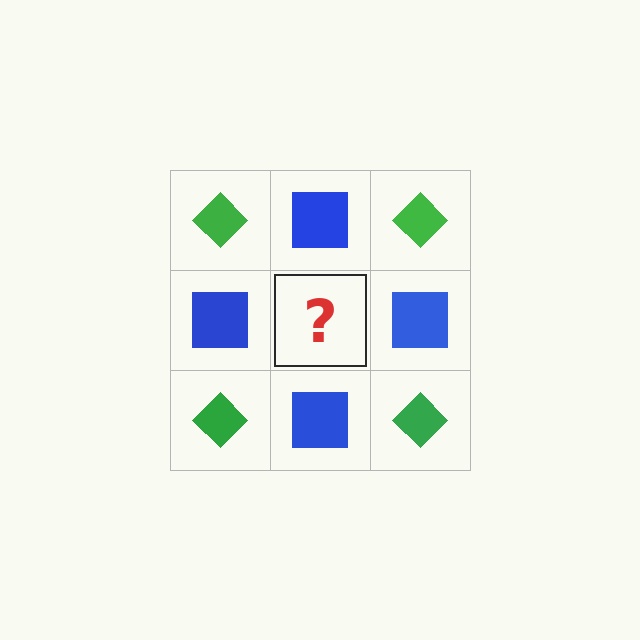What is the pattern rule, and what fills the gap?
The rule is that it alternates green diamond and blue square in a checkerboard pattern. The gap should be filled with a green diamond.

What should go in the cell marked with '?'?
The missing cell should contain a green diamond.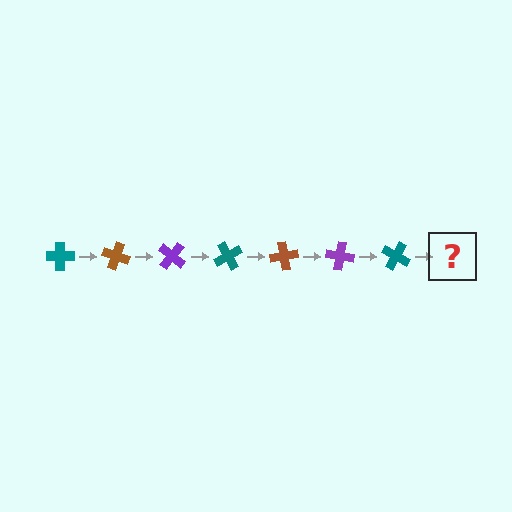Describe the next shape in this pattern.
It should be a brown cross, rotated 140 degrees from the start.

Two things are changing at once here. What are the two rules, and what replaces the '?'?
The two rules are that it rotates 20 degrees each step and the color cycles through teal, brown, and purple. The '?' should be a brown cross, rotated 140 degrees from the start.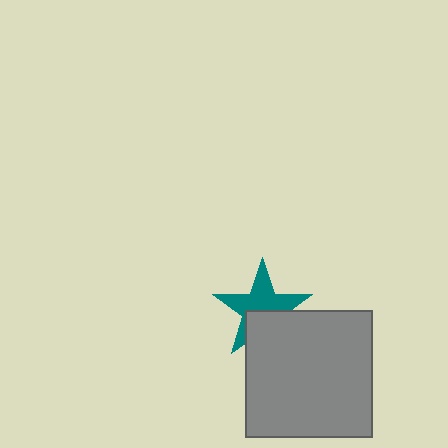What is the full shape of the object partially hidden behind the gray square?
The partially hidden object is a teal star.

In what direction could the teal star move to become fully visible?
The teal star could move up. That would shift it out from behind the gray square entirely.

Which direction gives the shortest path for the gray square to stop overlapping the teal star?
Moving down gives the shortest separation.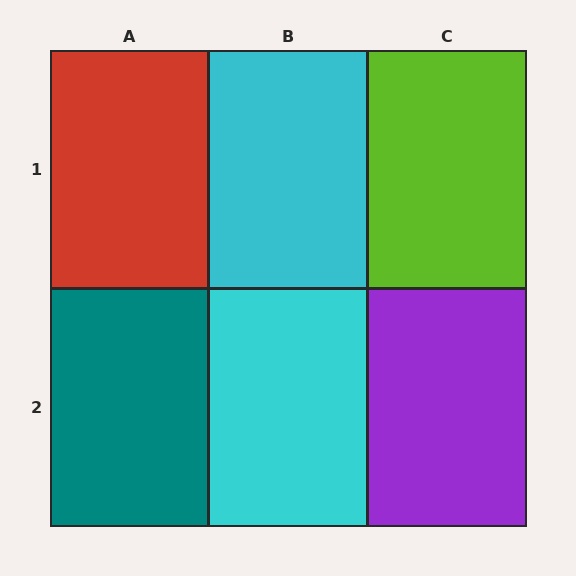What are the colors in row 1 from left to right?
Red, cyan, lime.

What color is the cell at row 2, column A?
Teal.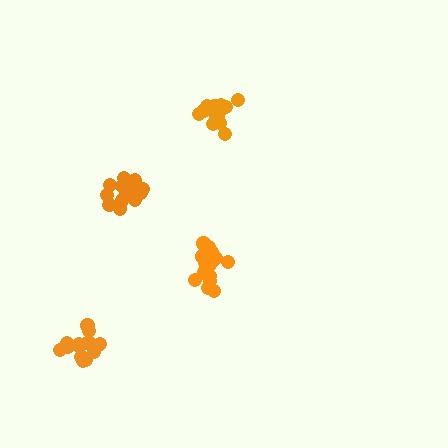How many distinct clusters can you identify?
There are 4 distinct clusters.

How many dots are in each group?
Group 1: 18 dots, Group 2: 18 dots, Group 3: 17 dots, Group 4: 18 dots (71 total).